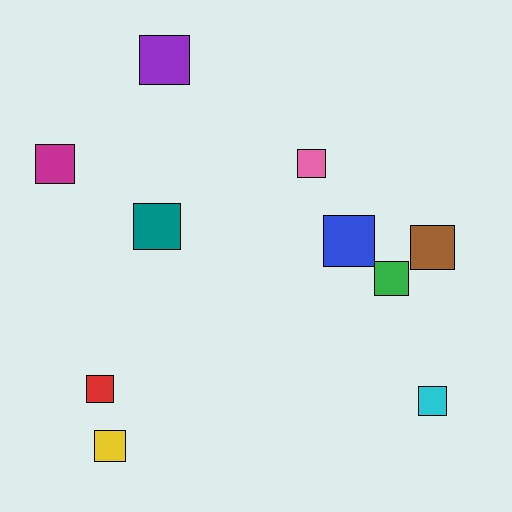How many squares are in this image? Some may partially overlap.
There are 10 squares.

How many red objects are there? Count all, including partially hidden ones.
There is 1 red object.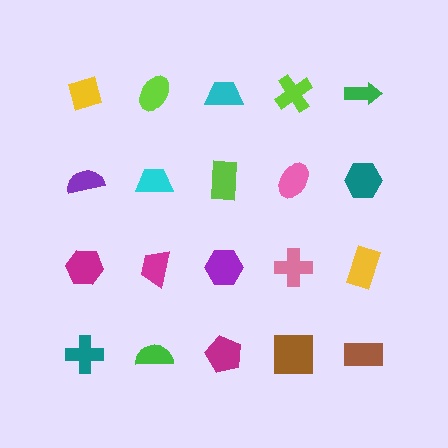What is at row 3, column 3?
A purple hexagon.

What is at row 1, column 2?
A lime ellipse.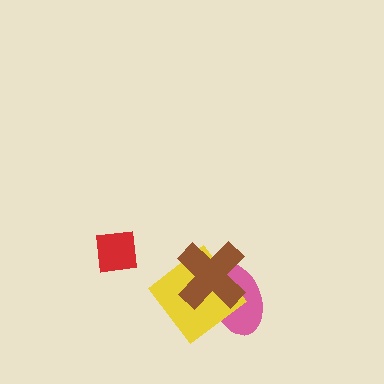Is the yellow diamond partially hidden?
Yes, it is partially covered by another shape.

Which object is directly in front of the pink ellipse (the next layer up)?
The yellow diamond is directly in front of the pink ellipse.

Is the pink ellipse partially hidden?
Yes, it is partially covered by another shape.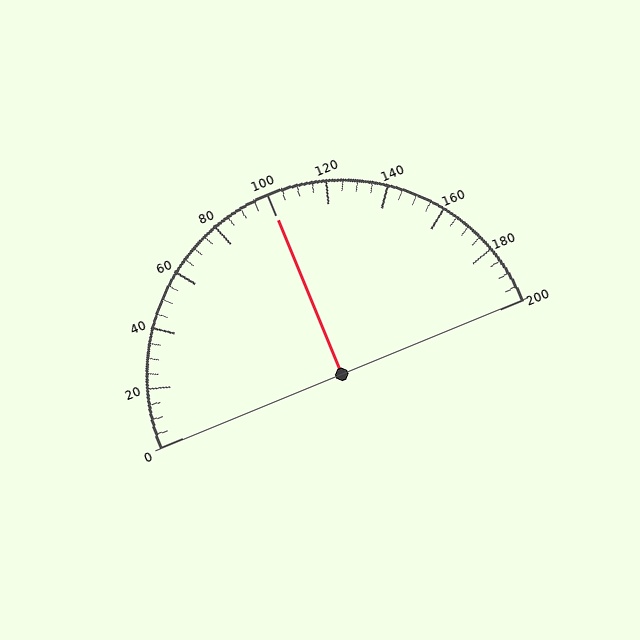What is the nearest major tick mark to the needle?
The nearest major tick mark is 100.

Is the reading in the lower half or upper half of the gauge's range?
The reading is in the upper half of the range (0 to 200).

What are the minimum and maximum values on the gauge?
The gauge ranges from 0 to 200.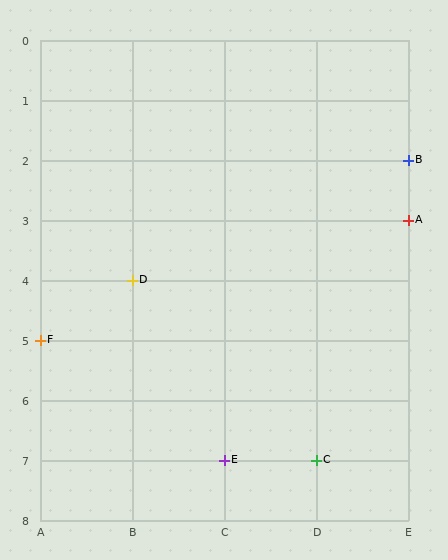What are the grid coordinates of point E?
Point E is at grid coordinates (C, 7).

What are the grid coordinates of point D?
Point D is at grid coordinates (B, 4).